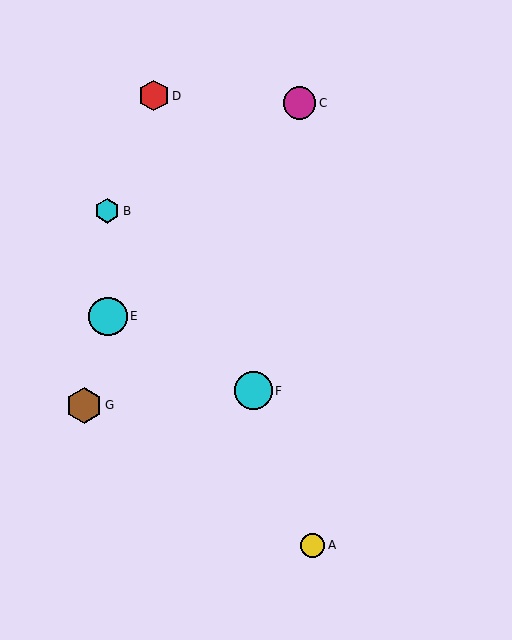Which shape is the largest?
The cyan circle (labeled E) is the largest.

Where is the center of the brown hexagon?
The center of the brown hexagon is at (84, 405).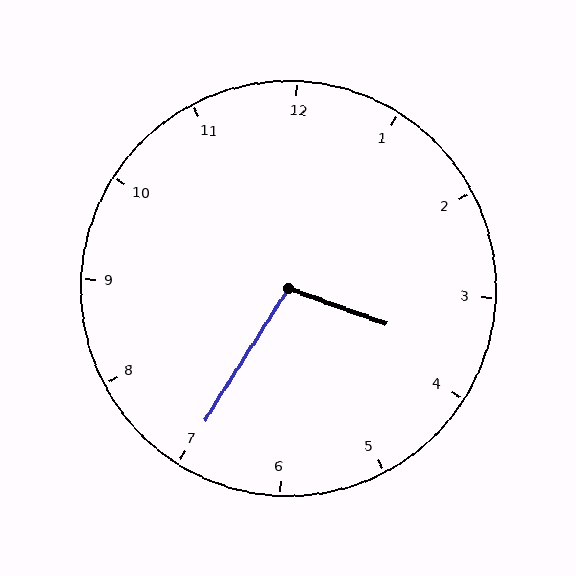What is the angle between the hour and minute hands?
Approximately 102 degrees.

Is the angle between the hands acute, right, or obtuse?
It is obtuse.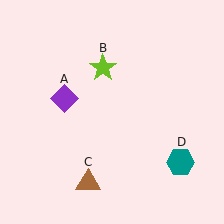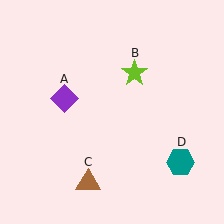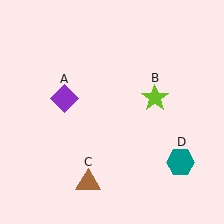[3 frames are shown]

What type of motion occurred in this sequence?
The lime star (object B) rotated clockwise around the center of the scene.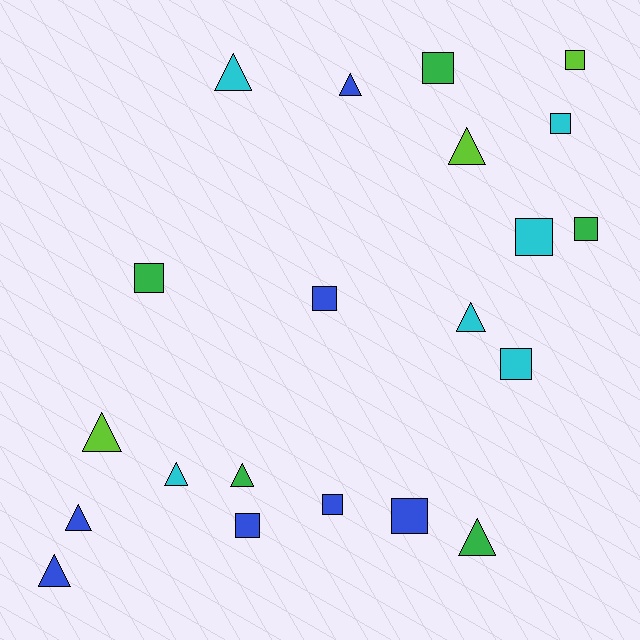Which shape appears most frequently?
Square, with 11 objects.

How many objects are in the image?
There are 21 objects.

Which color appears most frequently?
Blue, with 7 objects.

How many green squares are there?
There are 3 green squares.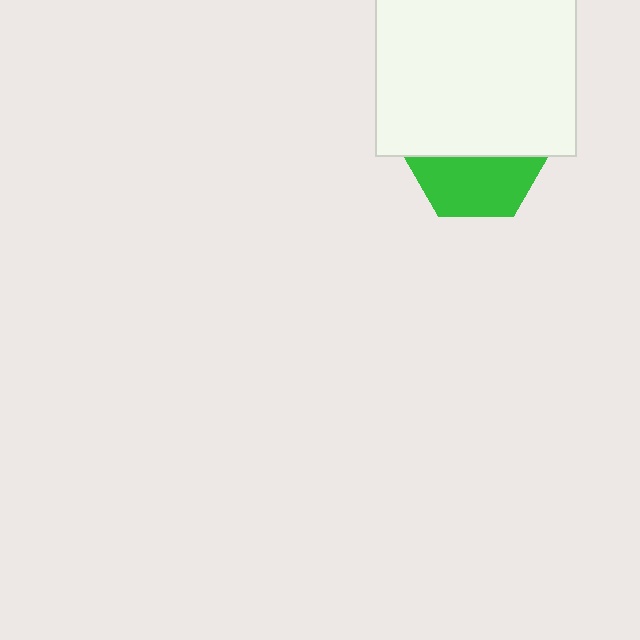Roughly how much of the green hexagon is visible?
A small part of it is visible (roughly 44%).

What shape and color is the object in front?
The object in front is a white rectangle.